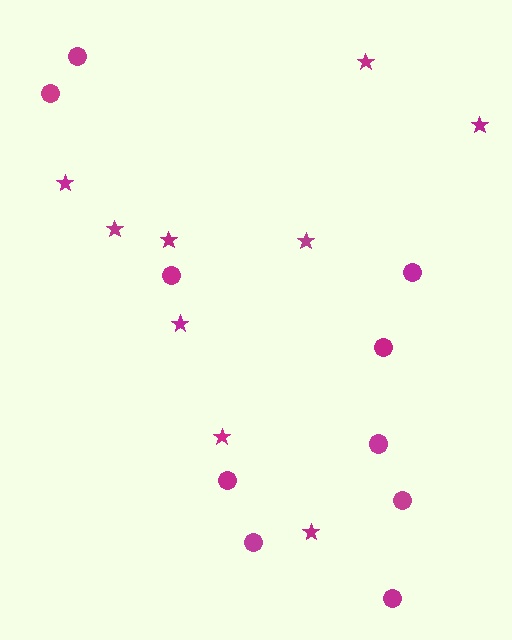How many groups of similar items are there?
There are 2 groups: one group of circles (10) and one group of stars (9).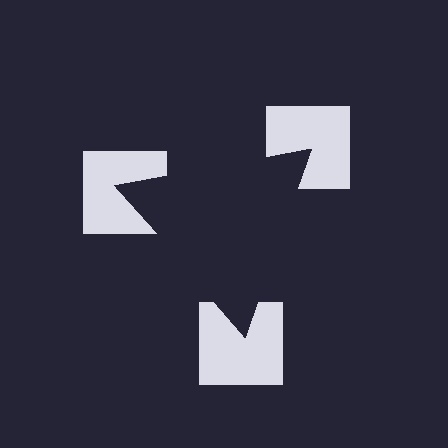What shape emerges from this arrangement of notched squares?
An illusory triangle — its edges are inferred from the aligned wedge cuts in the notched squares, not physically drawn.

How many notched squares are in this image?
There are 3 — one at each vertex of the illusory triangle.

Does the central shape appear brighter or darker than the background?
It typically appears slightly darker than the background, even though no actual brightness change is drawn.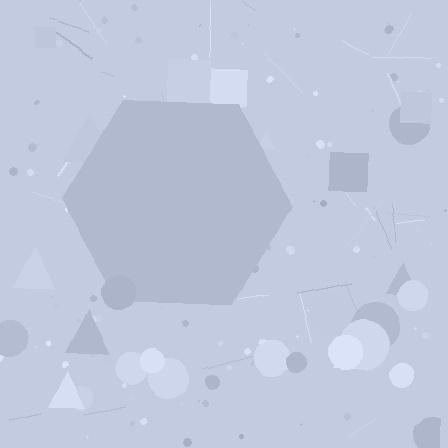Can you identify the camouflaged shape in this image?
The camouflaged shape is a hexagon.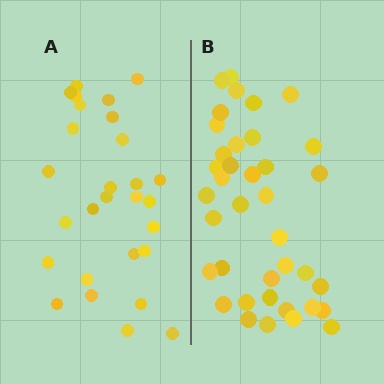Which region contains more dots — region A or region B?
Region B (the right region) has more dots.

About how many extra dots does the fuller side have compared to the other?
Region B has roughly 10 or so more dots than region A.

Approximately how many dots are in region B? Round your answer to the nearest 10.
About 40 dots. (The exact count is 38, which rounds to 40.)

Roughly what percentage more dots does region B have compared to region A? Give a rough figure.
About 35% more.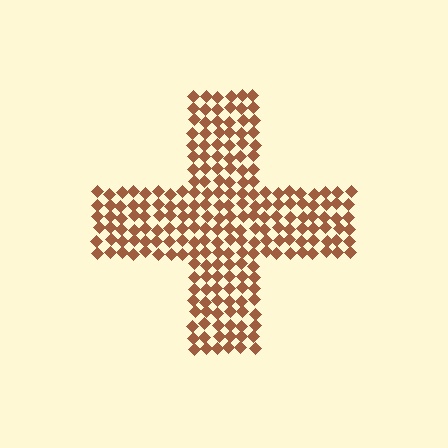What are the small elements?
The small elements are diamonds.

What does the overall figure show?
The overall figure shows a cross.